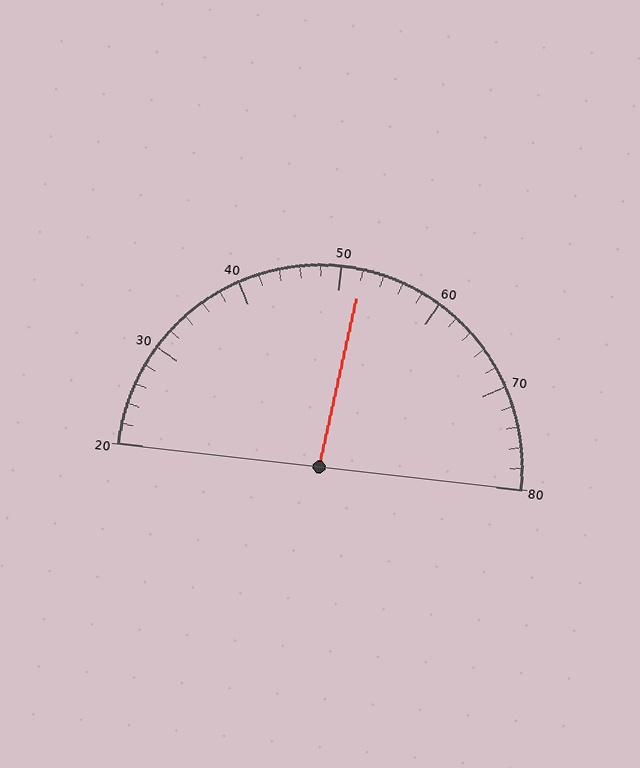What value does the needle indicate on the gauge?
The needle indicates approximately 52.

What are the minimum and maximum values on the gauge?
The gauge ranges from 20 to 80.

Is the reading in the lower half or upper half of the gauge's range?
The reading is in the upper half of the range (20 to 80).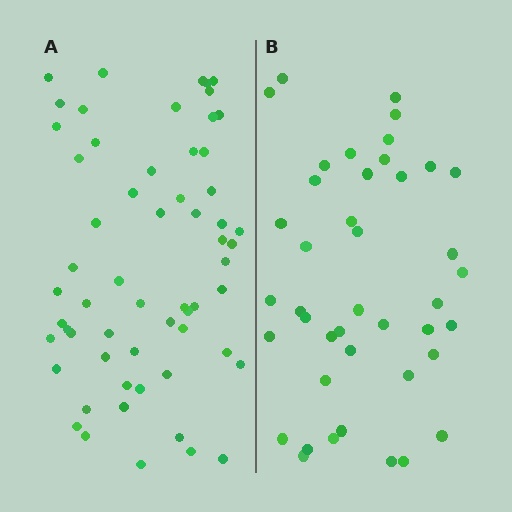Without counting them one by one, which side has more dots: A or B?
Region A (the left region) has more dots.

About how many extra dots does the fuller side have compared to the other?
Region A has approximately 20 more dots than region B.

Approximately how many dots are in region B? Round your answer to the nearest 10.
About 40 dots. (The exact count is 42, which rounds to 40.)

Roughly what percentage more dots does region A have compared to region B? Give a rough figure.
About 45% more.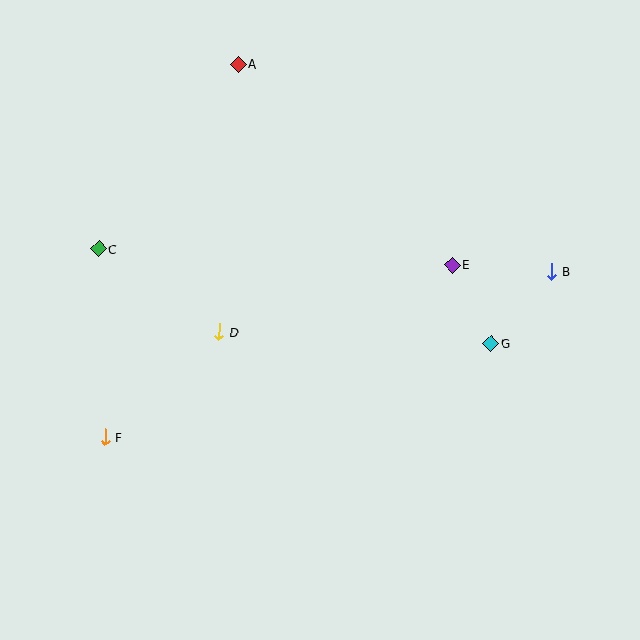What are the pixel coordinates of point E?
Point E is at (452, 265).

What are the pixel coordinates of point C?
Point C is at (99, 249).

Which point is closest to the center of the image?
Point D at (219, 332) is closest to the center.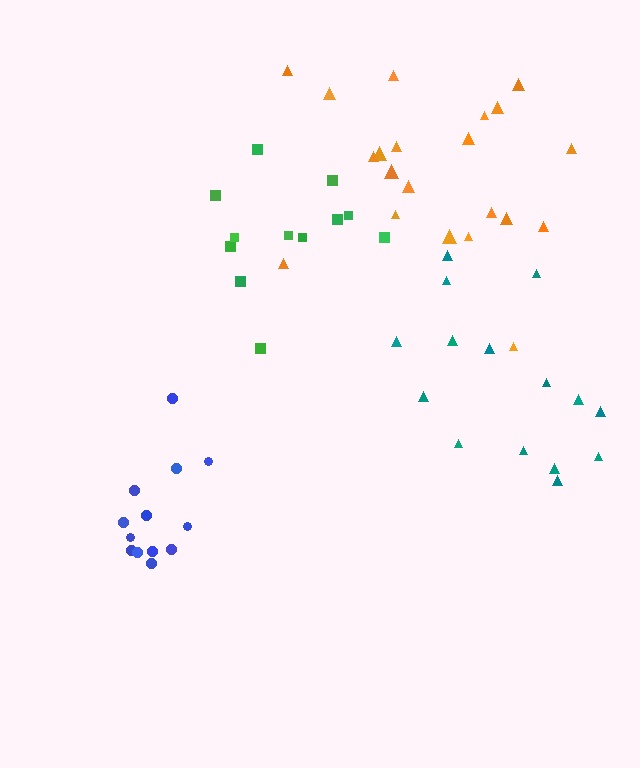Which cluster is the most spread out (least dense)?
Teal.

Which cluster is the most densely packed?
Blue.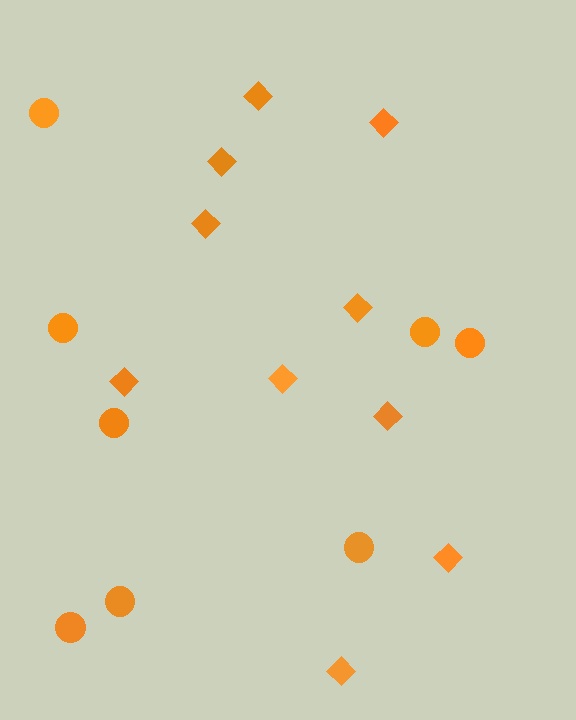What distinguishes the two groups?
There are 2 groups: one group of diamonds (10) and one group of circles (8).